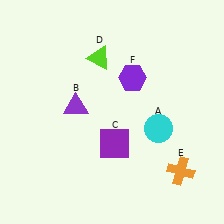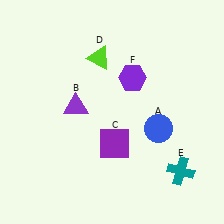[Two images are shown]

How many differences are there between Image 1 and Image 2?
There are 2 differences between the two images.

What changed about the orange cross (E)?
In Image 1, E is orange. In Image 2, it changed to teal.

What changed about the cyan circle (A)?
In Image 1, A is cyan. In Image 2, it changed to blue.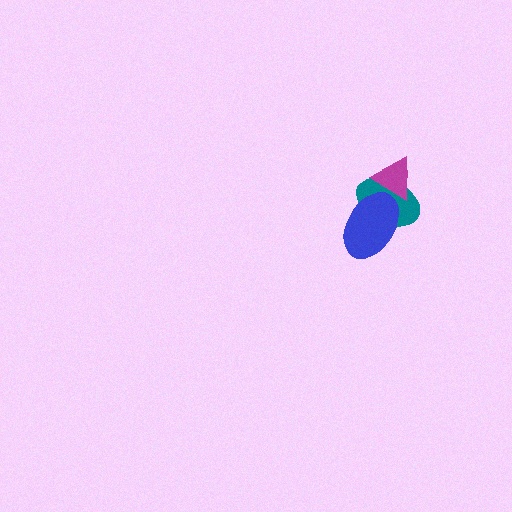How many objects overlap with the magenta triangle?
2 objects overlap with the magenta triangle.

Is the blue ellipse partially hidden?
No, no other shape covers it.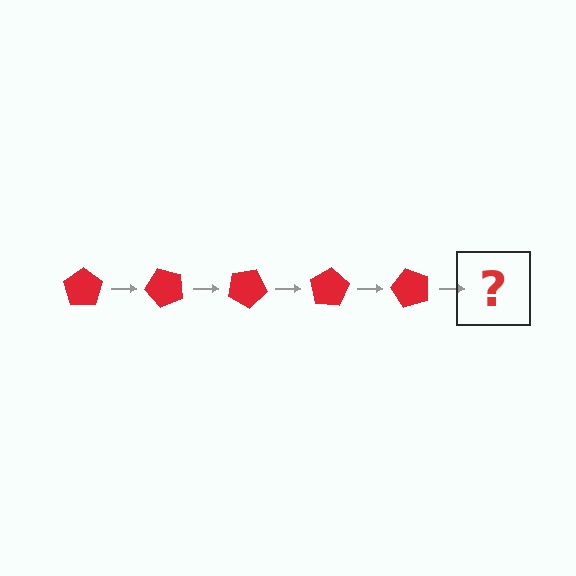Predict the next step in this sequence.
The next step is a red pentagon rotated 250 degrees.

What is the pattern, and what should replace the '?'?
The pattern is that the pentagon rotates 50 degrees each step. The '?' should be a red pentagon rotated 250 degrees.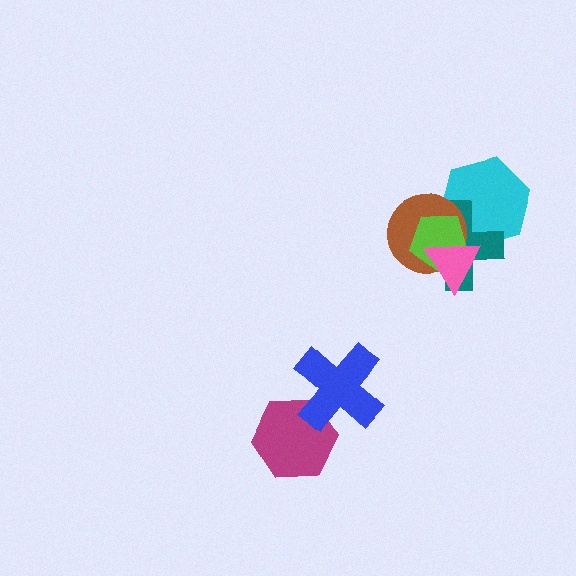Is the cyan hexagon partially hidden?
Yes, it is partially covered by another shape.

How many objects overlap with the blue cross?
1 object overlaps with the blue cross.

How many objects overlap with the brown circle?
4 objects overlap with the brown circle.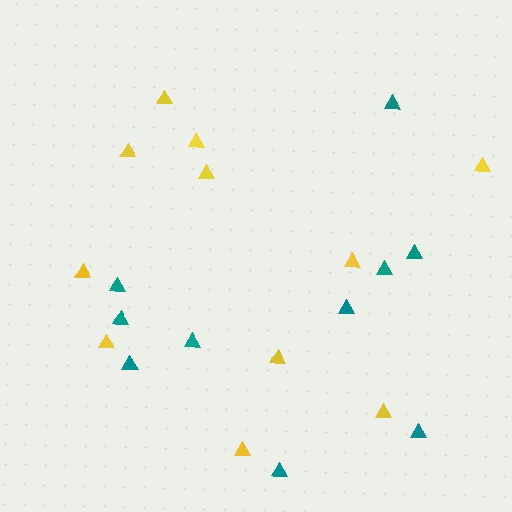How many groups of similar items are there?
There are 2 groups: one group of yellow triangles (11) and one group of teal triangles (10).